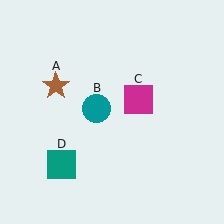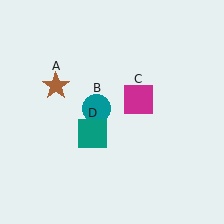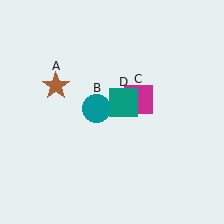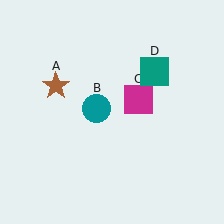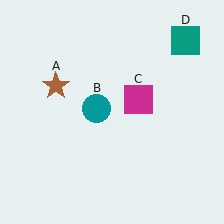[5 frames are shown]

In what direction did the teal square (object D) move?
The teal square (object D) moved up and to the right.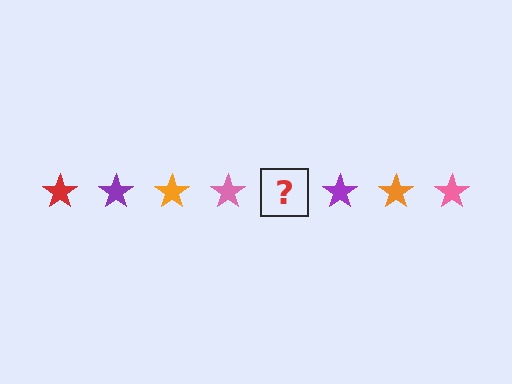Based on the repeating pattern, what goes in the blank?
The blank should be a red star.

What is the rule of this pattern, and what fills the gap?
The rule is that the pattern cycles through red, purple, orange, pink stars. The gap should be filled with a red star.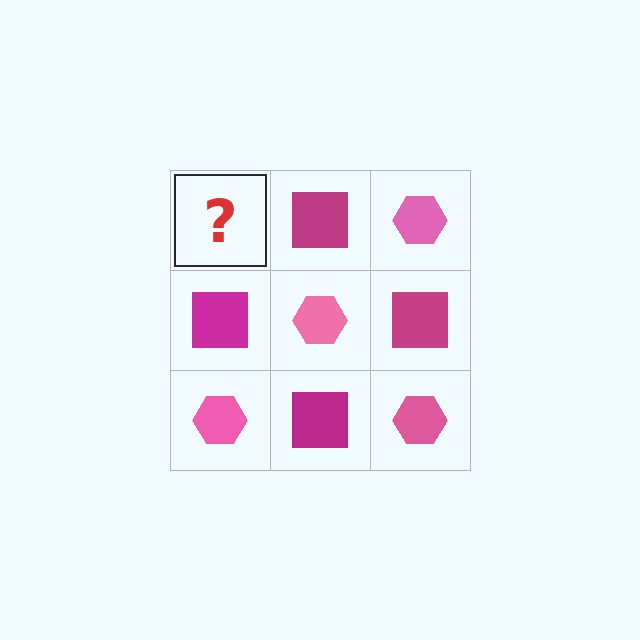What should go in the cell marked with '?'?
The missing cell should contain a pink hexagon.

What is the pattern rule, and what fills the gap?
The rule is that it alternates pink hexagon and magenta square in a checkerboard pattern. The gap should be filled with a pink hexagon.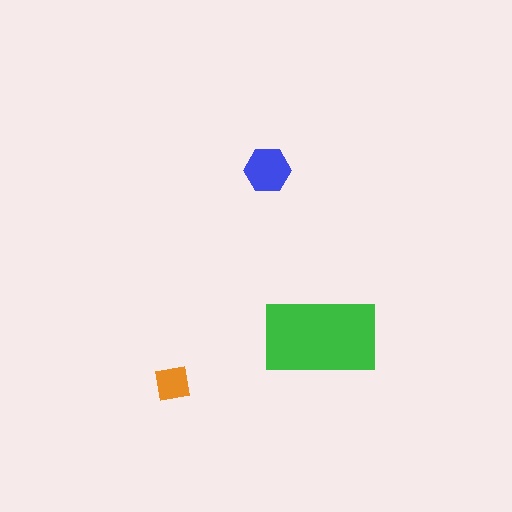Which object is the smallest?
The orange square.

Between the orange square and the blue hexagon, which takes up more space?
The blue hexagon.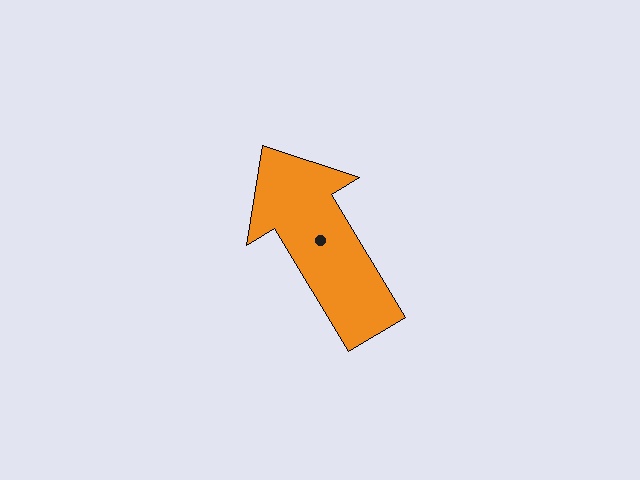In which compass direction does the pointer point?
Northwest.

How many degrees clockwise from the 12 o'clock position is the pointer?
Approximately 329 degrees.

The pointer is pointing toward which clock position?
Roughly 11 o'clock.